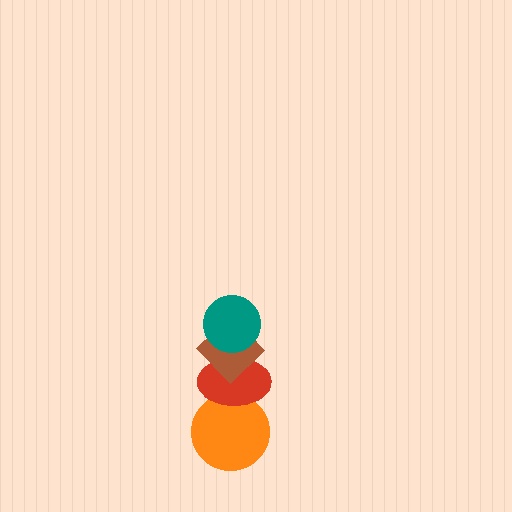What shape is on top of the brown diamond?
The teal circle is on top of the brown diamond.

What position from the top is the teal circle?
The teal circle is 1st from the top.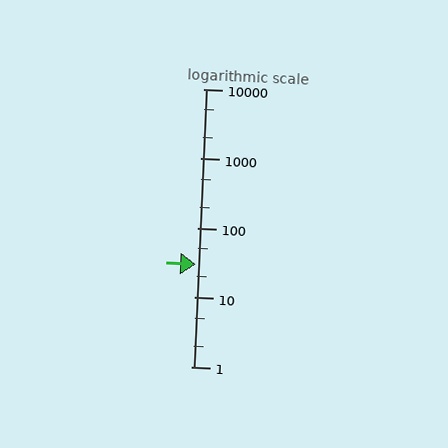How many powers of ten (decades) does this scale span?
The scale spans 4 decades, from 1 to 10000.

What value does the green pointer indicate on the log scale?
The pointer indicates approximately 30.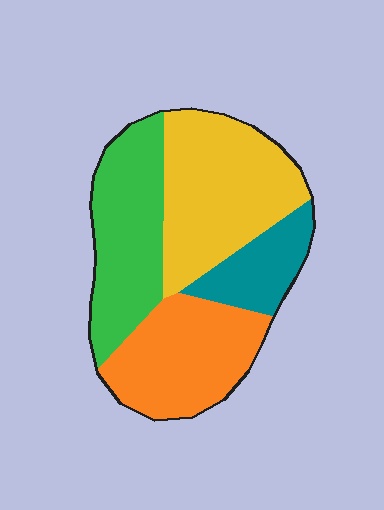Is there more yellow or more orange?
Yellow.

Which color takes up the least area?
Teal, at roughly 15%.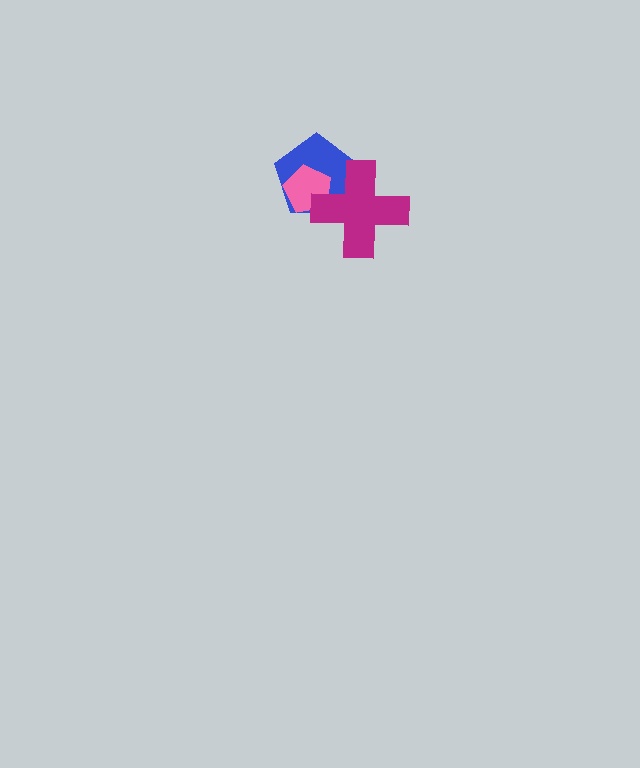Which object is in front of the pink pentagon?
The magenta cross is in front of the pink pentagon.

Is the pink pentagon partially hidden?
Yes, it is partially covered by another shape.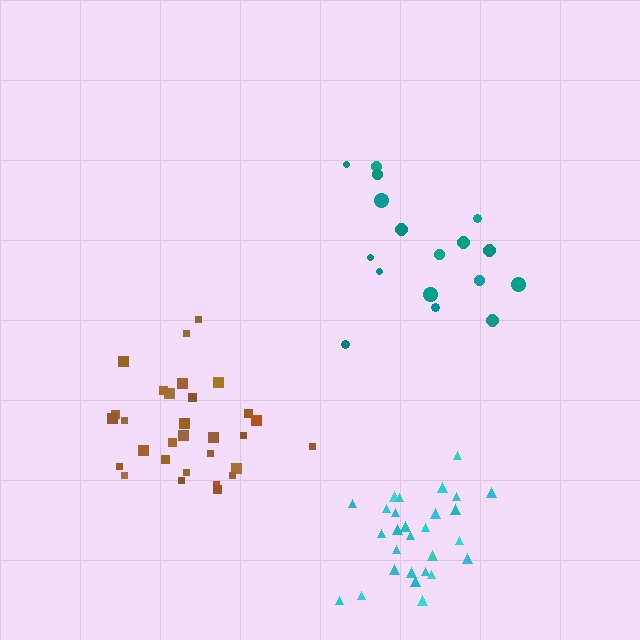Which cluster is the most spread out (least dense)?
Teal.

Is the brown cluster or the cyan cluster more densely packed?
Cyan.